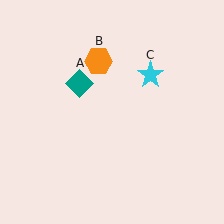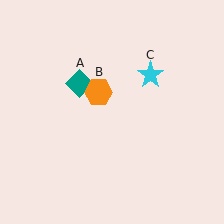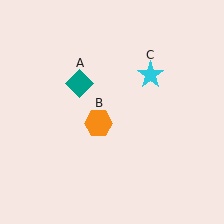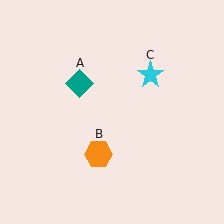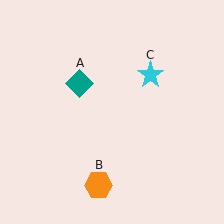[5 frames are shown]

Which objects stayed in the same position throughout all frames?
Teal diamond (object A) and cyan star (object C) remained stationary.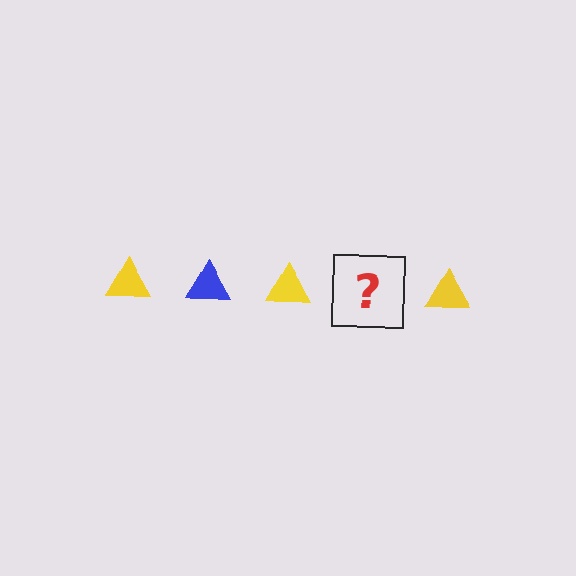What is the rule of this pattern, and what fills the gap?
The rule is that the pattern cycles through yellow, blue triangles. The gap should be filled with a blue triangle.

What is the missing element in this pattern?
The missing element is a blue triangle.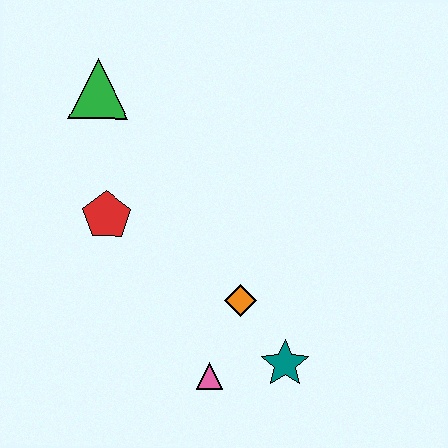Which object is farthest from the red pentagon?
The teal star is farthest from the red pentagon.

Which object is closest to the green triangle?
The red pentagon is closest to the green triangle.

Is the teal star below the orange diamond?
Yes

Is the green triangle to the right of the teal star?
No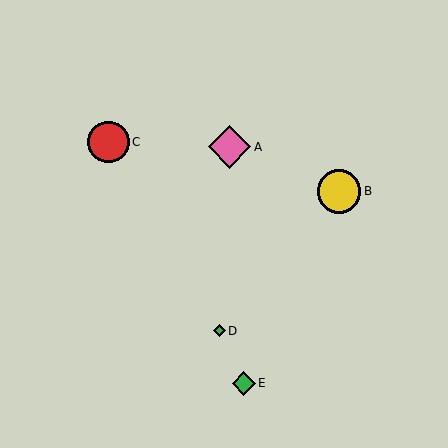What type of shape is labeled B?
Shape B is a yellow circle.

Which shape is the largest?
The yellow circle (labeled B) is the largest.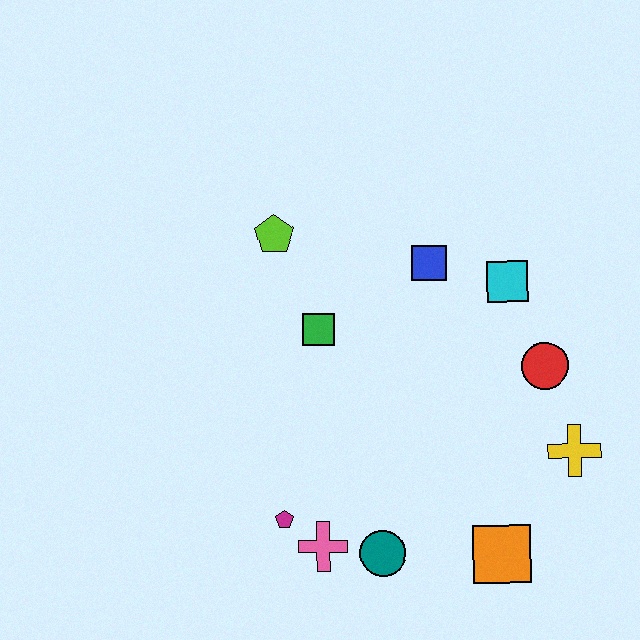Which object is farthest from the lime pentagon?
The orange square is farthest from the lime pentagon.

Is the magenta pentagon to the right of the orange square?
No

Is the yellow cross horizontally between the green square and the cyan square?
No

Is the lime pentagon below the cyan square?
No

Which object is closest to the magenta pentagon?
The pink cross is closest to the magenta pentagon.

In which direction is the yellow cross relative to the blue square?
The yellow cross is below the blue square.